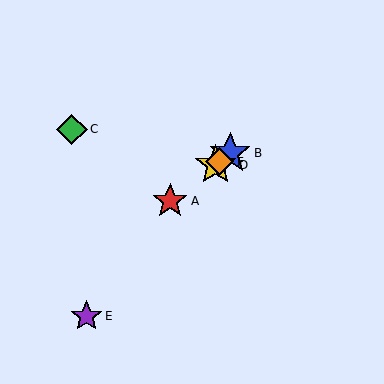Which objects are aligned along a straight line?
Objects A, B, D, F are aligned along a straight line.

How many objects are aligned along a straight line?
4 objects (A, B, D, F) are aligned along a straight line.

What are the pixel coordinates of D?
Object D is at (216, 165).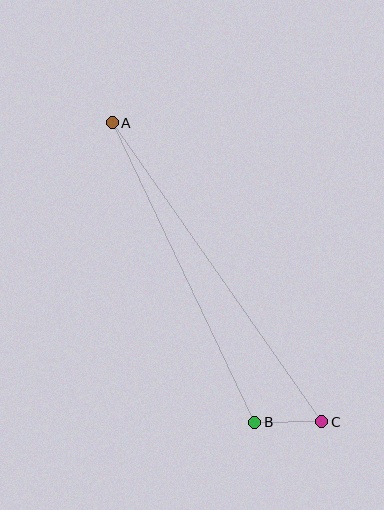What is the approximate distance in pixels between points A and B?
The distance between A and B is approximately 332 pixels.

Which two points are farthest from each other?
Points A and C are farthest from each other.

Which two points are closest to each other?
Points B and C are closest to each other.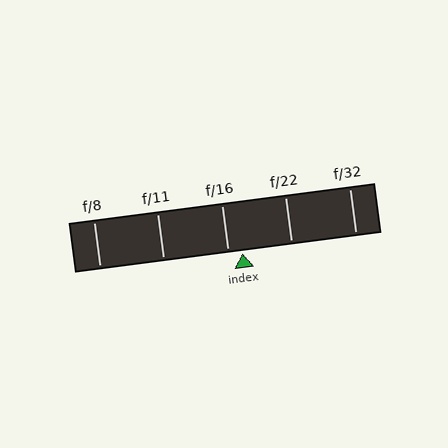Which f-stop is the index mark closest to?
The index mark is closest to f/16.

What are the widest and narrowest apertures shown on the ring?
The widest aperture shown is f/8 and the narrowest is f/32.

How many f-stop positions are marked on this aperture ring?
There are 5 f-stop positions marked.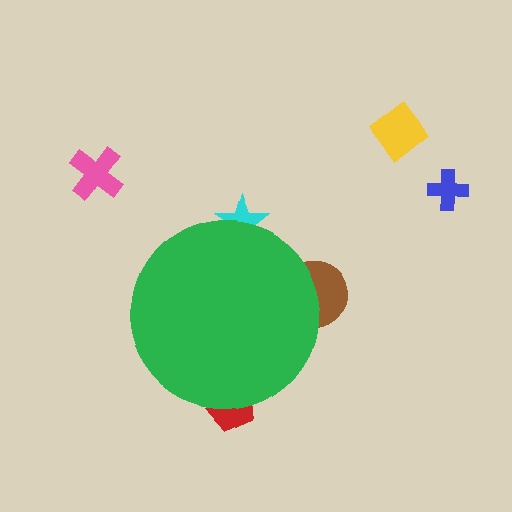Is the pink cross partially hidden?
No, the pink cross is fully visible.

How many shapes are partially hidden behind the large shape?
3 shapes are partially hidden.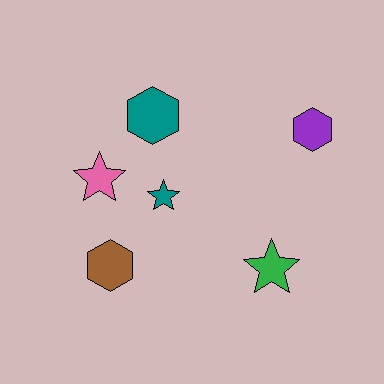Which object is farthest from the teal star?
The purple hexagon is farthest from the teal star.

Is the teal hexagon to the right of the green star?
No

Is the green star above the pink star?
No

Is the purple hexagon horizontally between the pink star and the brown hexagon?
No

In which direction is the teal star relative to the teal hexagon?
The teal star is below the teal hexagon.